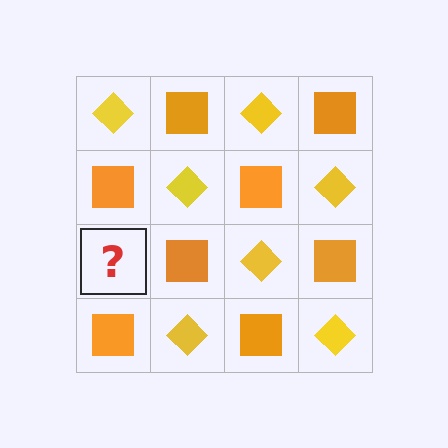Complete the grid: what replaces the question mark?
The question mark should be replaced with a yellow diamond.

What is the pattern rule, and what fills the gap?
The rule is that it alternates yellow diamond and orange square in a checkerboard pattern. The gap should be filled with a yellow diamond.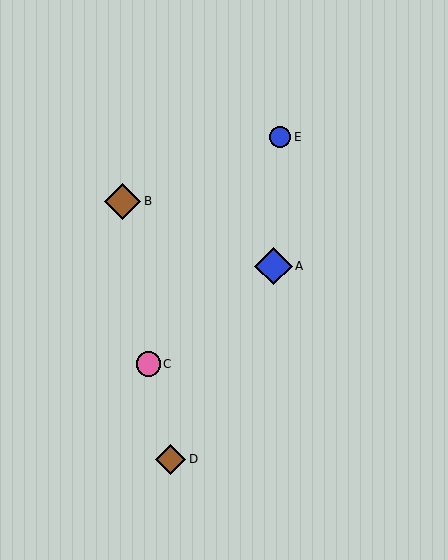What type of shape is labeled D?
Shape D is a brown diamond.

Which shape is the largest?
The blue diamond (labeled A) is the largest.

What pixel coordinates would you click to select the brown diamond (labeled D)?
Click at (171, 459) to select the brown diamond D.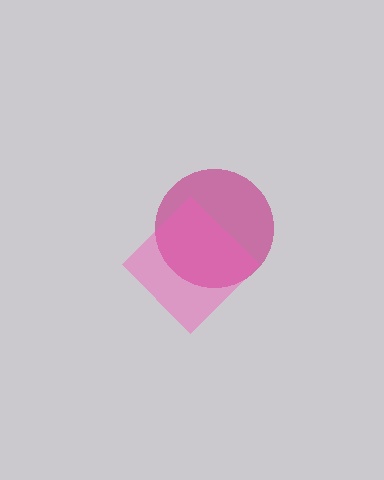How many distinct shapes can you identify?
There are 2 distinct shapes: a magenta circle, a pink diamond.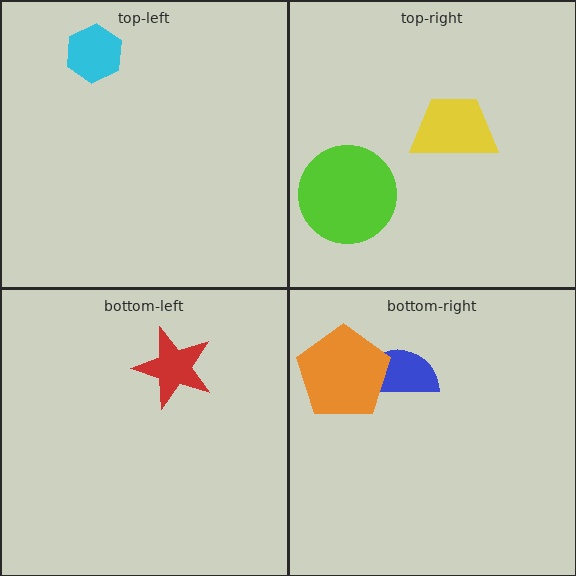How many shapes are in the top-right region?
2.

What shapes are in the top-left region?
The cyan hexagon.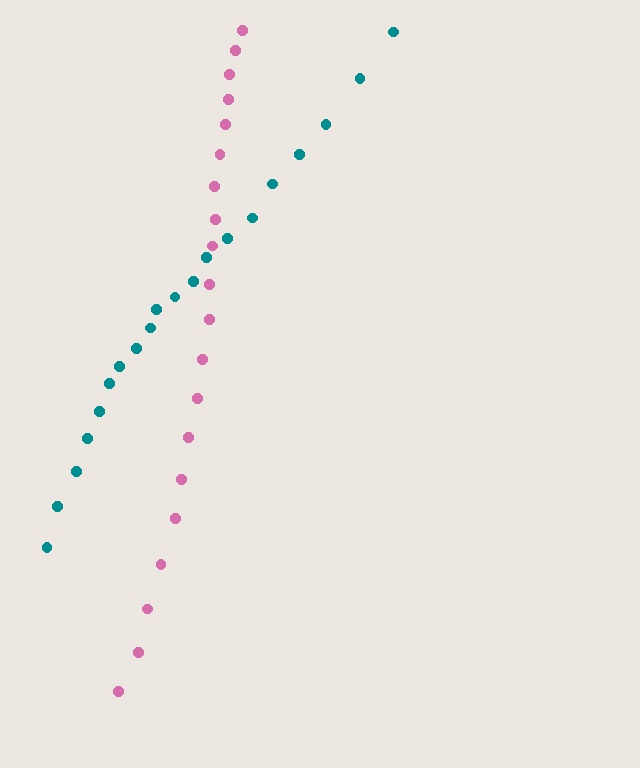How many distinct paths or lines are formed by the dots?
There are 2 distinct paths.